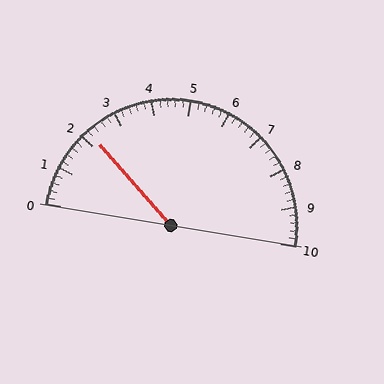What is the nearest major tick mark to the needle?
The nearest major tick mark is 2.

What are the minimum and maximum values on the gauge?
The gauge ranges from 0 to 10.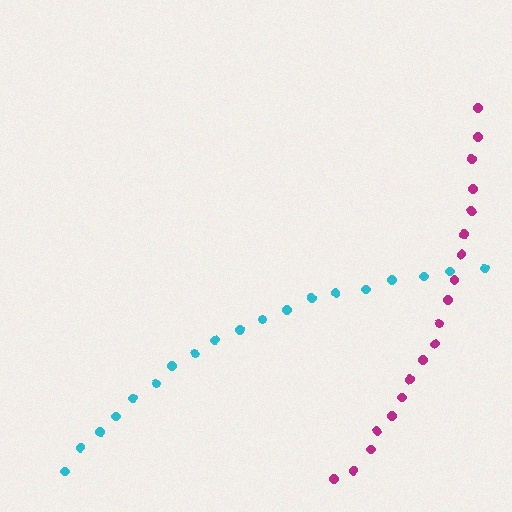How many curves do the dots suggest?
There are 2 distinct paths.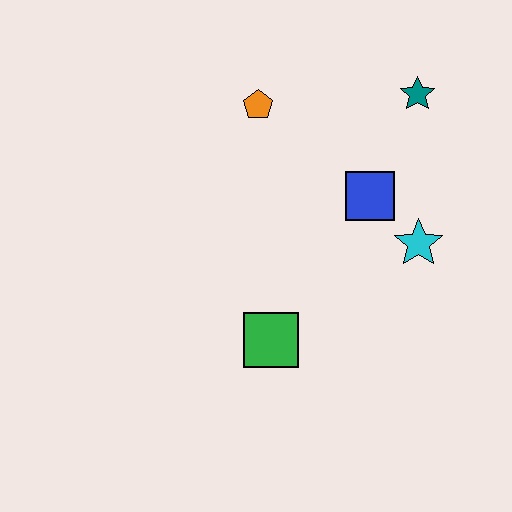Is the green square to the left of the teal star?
Yes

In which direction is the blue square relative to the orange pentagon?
The blue square is to the right of the orange pentagon.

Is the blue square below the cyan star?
No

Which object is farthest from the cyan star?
The orange pentagon is farthest from the cyan star.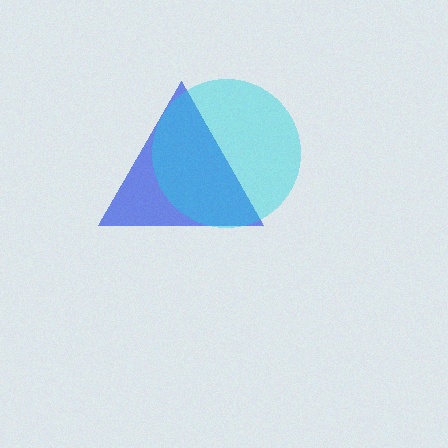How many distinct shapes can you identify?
There are 2 distinct shapes: a blue triangle, a cyan circle.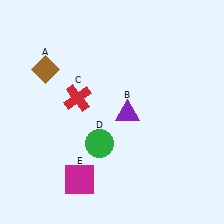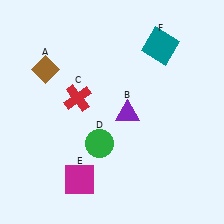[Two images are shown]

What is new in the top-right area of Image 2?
A teal square (F) was added in the top-right area of Image 2.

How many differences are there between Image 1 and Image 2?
There is 1 difference between the two images.